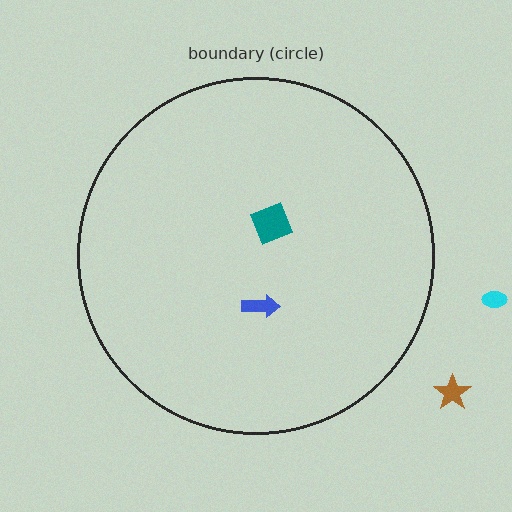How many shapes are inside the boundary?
2 inside, 2 outside.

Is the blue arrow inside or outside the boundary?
Inside.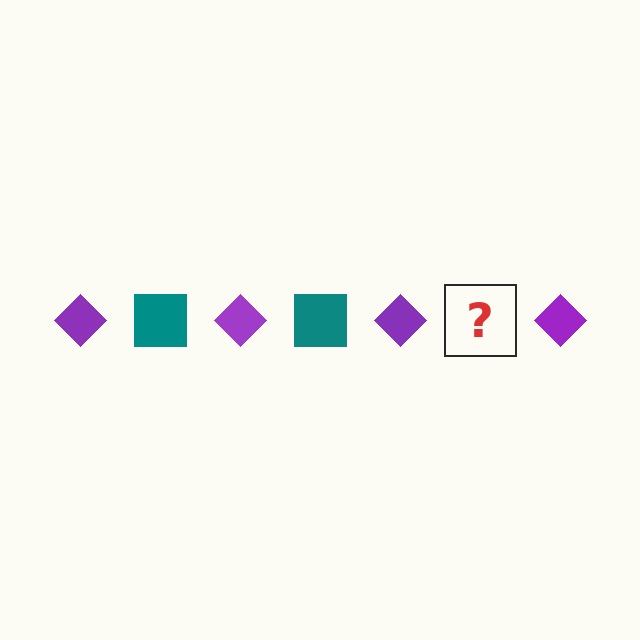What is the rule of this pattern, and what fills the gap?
The rule is that the pattern alternates between purple diamond and teal square. The gap should be filled with a teal square.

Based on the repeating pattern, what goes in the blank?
The blank should be a teal square.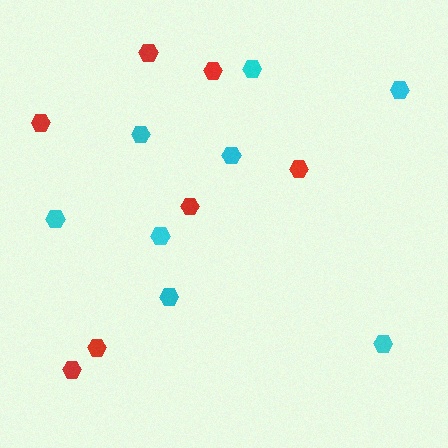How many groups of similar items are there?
There are 2 groups: one group of cyan hexagons (8) and one group of red hexagons (7).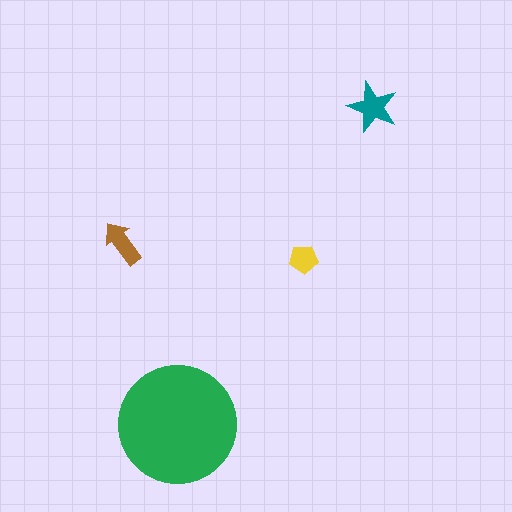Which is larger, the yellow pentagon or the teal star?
The teal star.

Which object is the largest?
The green circle.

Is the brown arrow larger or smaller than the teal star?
Smaller.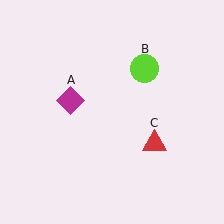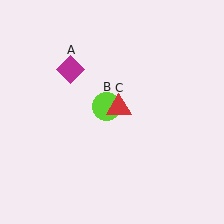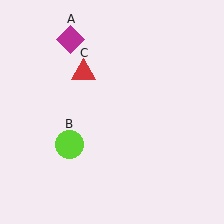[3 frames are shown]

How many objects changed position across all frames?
3 objects changed position: magenta diamond (object A), lime circle (object B), red triangle (object C).